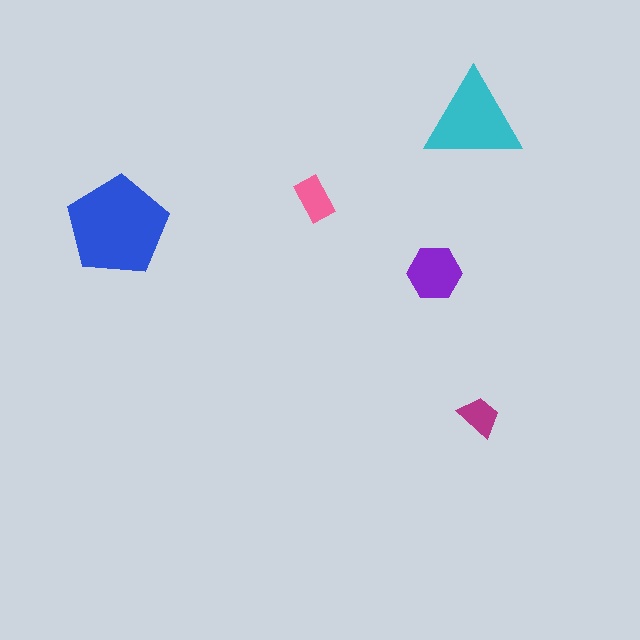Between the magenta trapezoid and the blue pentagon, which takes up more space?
The blue pentagon.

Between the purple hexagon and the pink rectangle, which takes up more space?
The purple hexagon.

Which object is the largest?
The blue pentagon.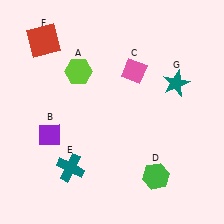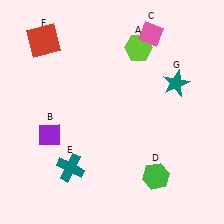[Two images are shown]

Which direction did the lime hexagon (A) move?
The lime hexagon (A) moved right.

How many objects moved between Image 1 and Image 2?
2 objects moved between the two images.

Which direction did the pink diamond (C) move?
The pink diamond (C) moved up.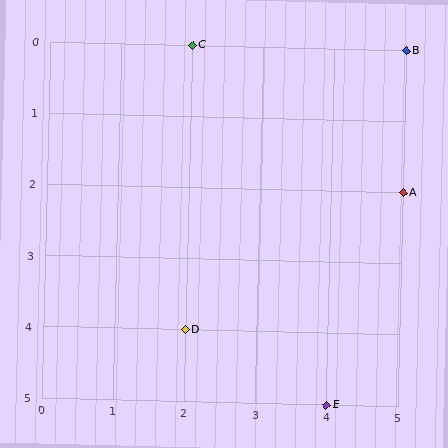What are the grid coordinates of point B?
Point B is at grid coordinates (5, 0).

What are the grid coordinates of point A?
Point A is at grid coordinates (5, 2).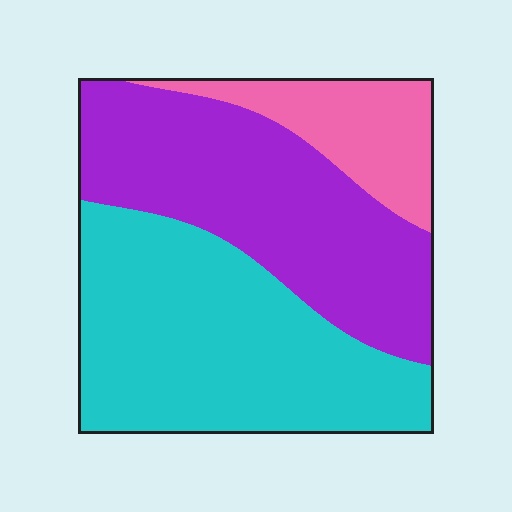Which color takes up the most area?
Cyan, at roughly 45%.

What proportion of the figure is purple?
Purple takes up about two fifths (2/5) of the figure.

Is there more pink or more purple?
Purple.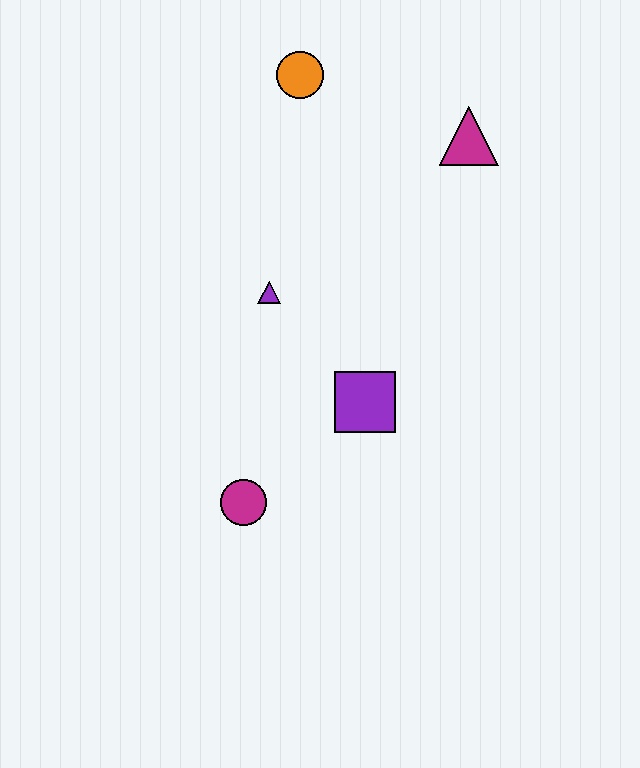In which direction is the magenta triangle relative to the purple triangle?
The magenta triangle is to the right of the purple triangle.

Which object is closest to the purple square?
The purple triangle is closest to the purple square.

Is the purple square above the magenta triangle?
No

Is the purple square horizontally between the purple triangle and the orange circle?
No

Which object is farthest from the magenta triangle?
The magenta circle is farthest from the magenta triangle.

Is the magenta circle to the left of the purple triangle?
Yes